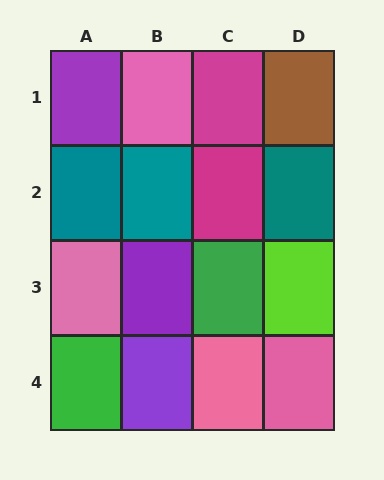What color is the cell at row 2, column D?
Teal.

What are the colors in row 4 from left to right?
Green, purple, pink, pink.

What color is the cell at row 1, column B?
Pink.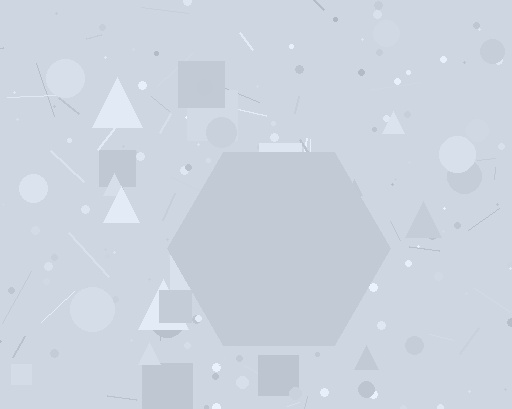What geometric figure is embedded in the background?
A hexagon is embedded in the background.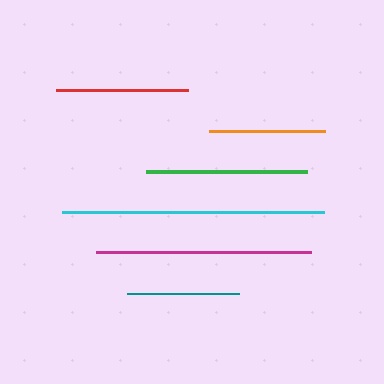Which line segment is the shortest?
The teal line is the shortest at approximately 112 pixels.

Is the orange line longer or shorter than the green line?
The green line is longer than the orange line.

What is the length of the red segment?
The red segment is approximately 132 pixels long.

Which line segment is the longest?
The cyan line is the longest at approximately 262 pixels.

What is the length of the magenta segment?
The magenta segment is approximately 214 pixels long.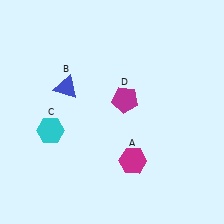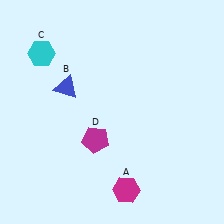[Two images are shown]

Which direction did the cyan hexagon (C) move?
The cyan hexagon (C) moved up.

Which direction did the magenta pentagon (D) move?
The magenta pentagon (D) moved down.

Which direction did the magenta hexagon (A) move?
The magenta hexagon (A) moved down.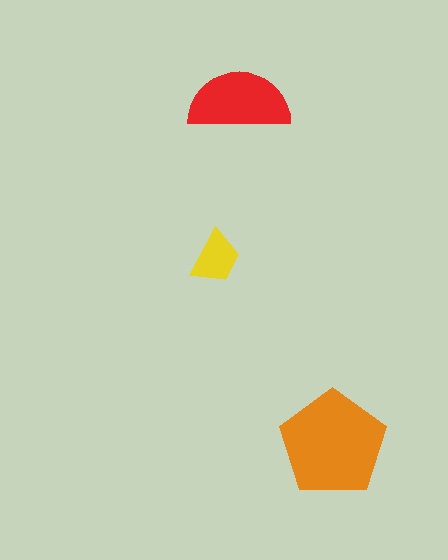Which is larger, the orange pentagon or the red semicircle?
The orange pentagon.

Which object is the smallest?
The yellow trapezoid.